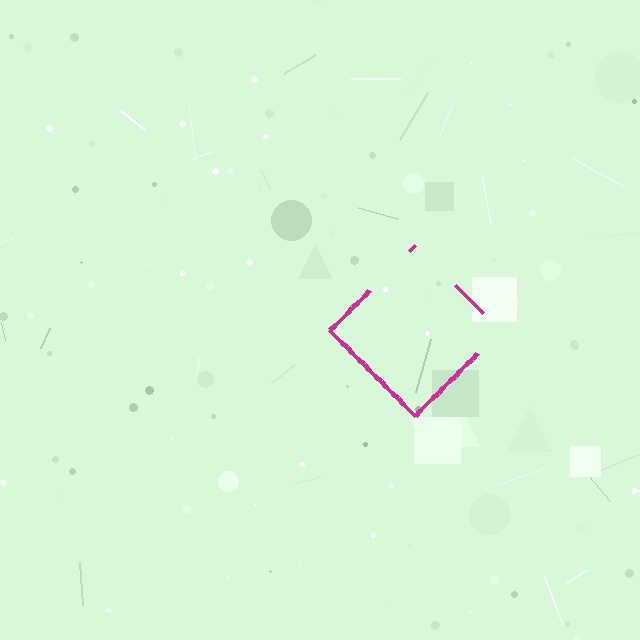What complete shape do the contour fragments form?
The contour fragments form a diamond.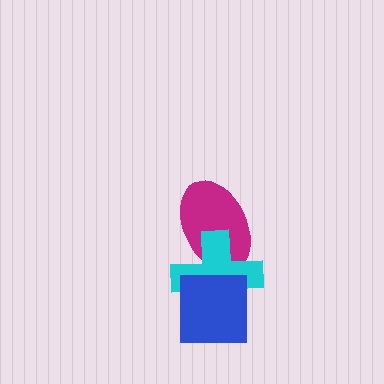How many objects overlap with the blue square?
1 object overlaps with the blue square.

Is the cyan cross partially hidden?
Yes, it is partially covered by another shape.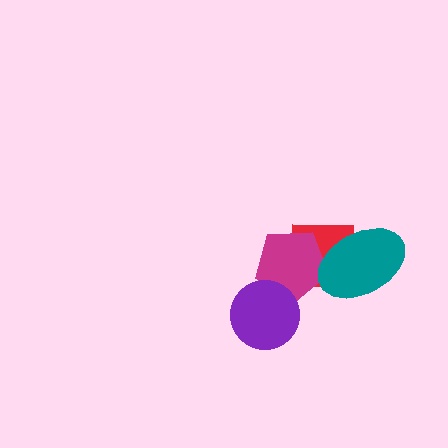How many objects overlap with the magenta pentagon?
3 objects overlap with the magenta pentagon.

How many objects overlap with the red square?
2 objects overlap with the red square.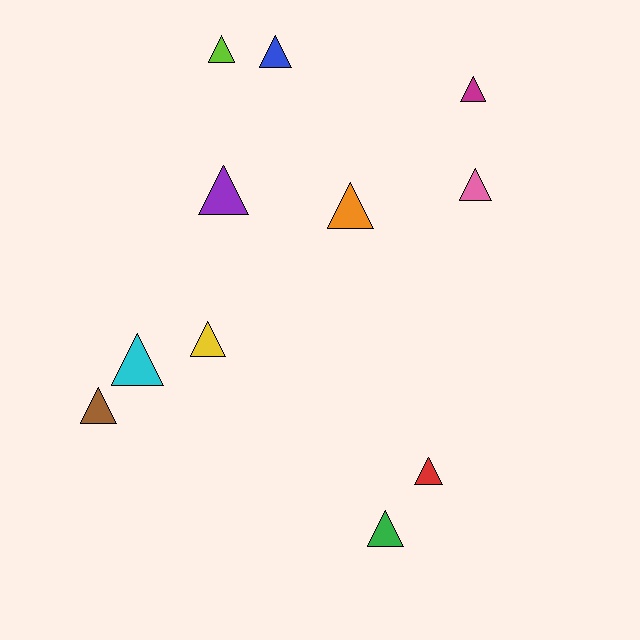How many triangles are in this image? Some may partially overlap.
There are 11 triangles.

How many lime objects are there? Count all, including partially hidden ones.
There is 1 lime object.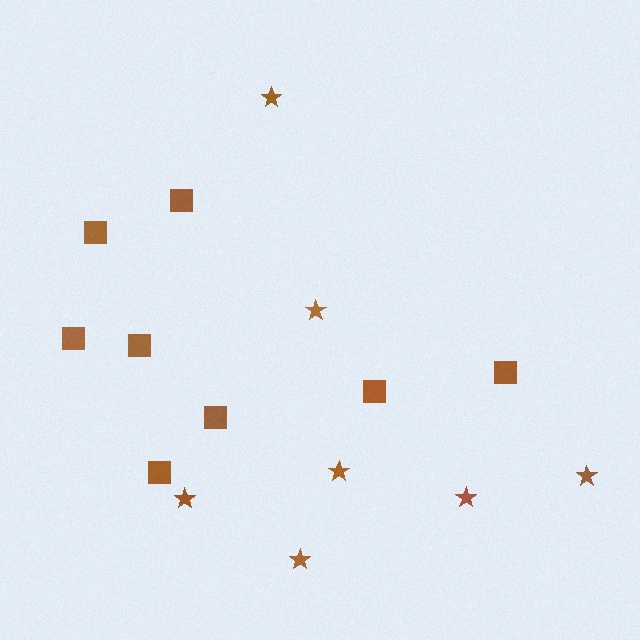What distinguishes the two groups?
There are 2 groups: one group of stars (7) and one group of squares (8).